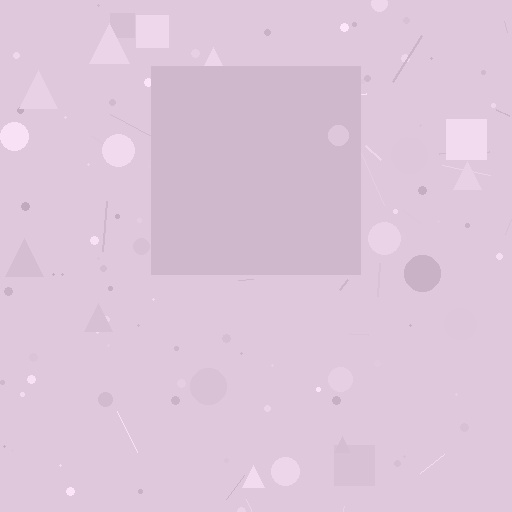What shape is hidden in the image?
A square is hidden in the image.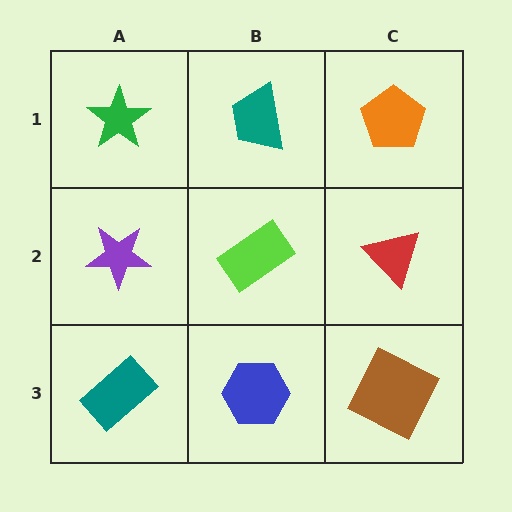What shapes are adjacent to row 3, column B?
A lime rectangle (row 2, column B), a teal rectangle (row 3, column A), a brown square (row 3, column C).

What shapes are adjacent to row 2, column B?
A teal trapezoid (row 1, column B), a blue hexagon (row 3, column B), a purple star (row 2, column A), a red triangle (row 2, column C).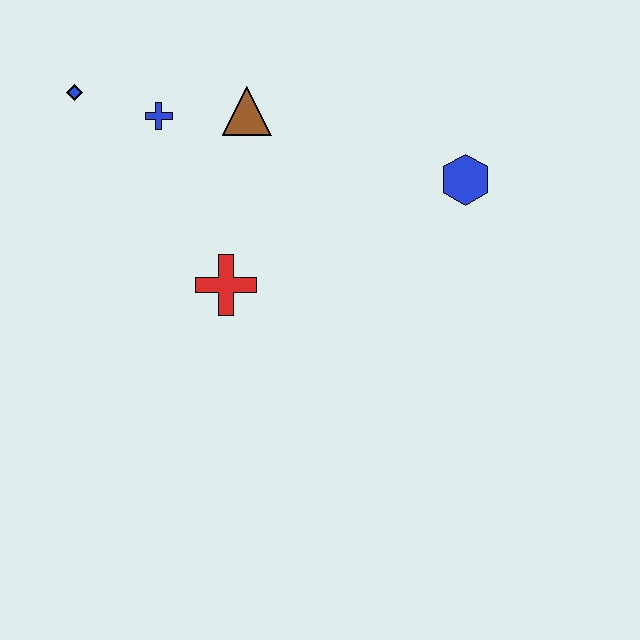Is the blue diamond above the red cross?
Yes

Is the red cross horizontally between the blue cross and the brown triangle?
Yes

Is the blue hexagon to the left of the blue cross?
No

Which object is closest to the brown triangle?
The blue cross is closest to the brown triangle.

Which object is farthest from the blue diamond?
The blue hexagon is farthest from the blue diamond.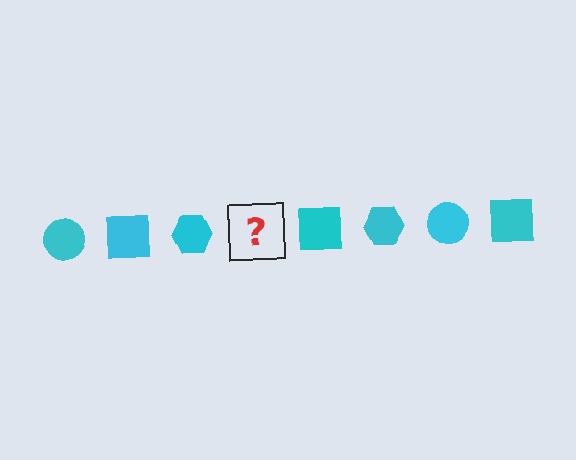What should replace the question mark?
The question mark should be replaced with a cyan circle.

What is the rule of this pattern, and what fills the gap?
The rule is that the pattern cycles through circle, square, hexagon shapes in cyan. The gap should be filled with a cyan circle.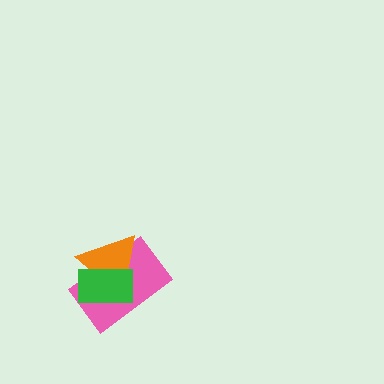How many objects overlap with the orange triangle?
2 objects overlap with the orange triangle.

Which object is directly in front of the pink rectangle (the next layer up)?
The orange triangle is directly in front of the pink rectangle.